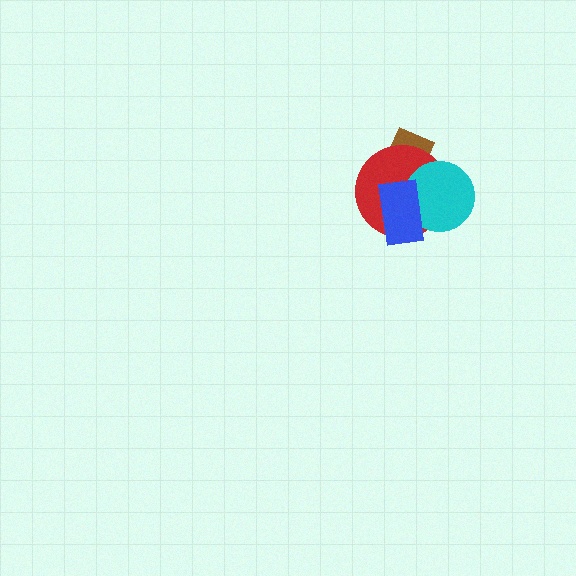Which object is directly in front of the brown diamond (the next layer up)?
The red circle is directly in front of the brown diamond.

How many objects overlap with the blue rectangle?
2 objects overlap with the blue rectangle.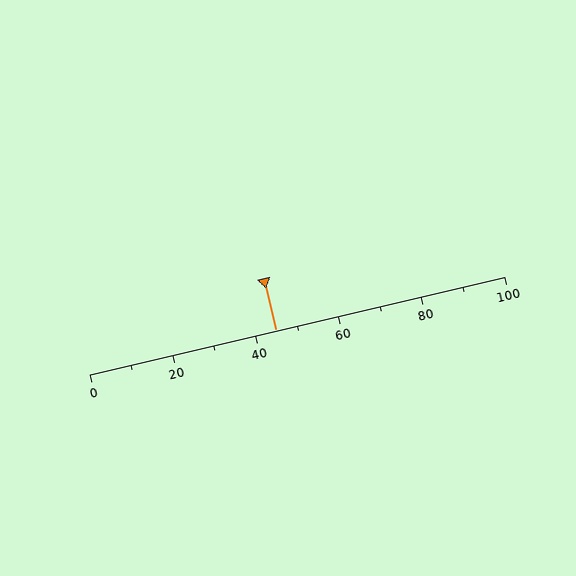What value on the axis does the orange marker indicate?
The marker indicates approximately 45.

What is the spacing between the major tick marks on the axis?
The major ticks are spaced 20 apart.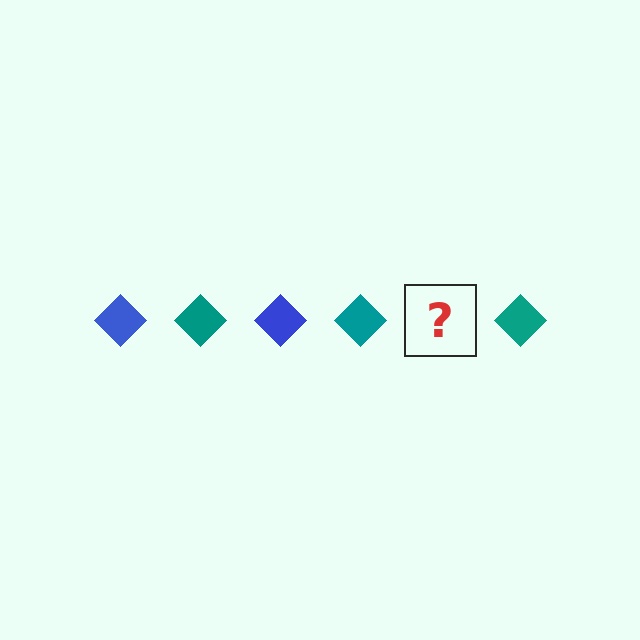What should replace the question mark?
The question mark should be replaced with a blue diamond.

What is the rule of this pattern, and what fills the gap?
The rule is that the pattern cycles through blue, teal diamonds. The gap should be filled with a blue diamond.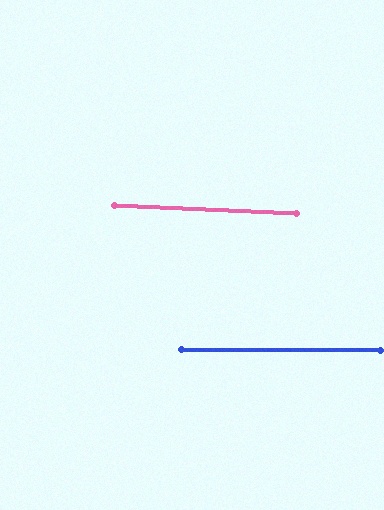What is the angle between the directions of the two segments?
Approximately 2 degrees.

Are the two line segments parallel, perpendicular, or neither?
Parallel — their directions differ by only 1.9°.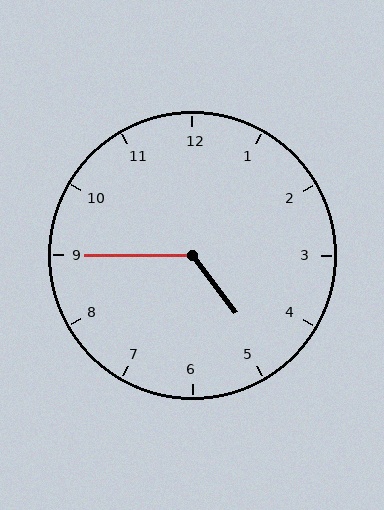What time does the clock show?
4:45.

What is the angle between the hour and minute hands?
Approximately 128 degrees.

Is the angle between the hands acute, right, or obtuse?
It is obtuse.